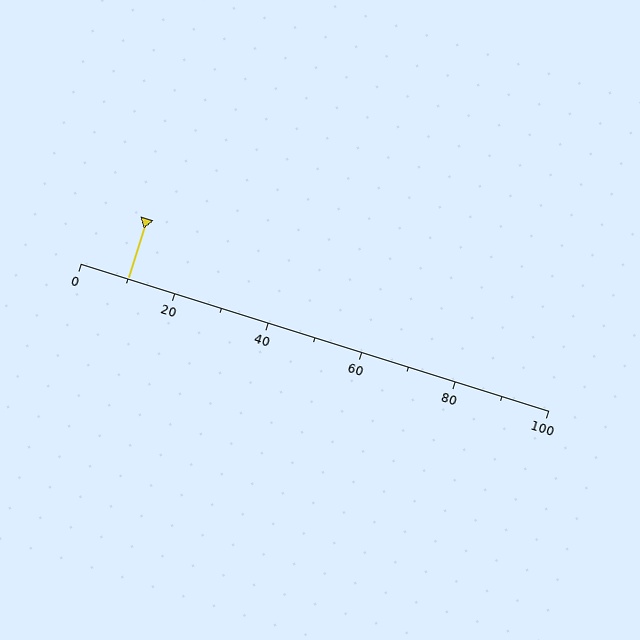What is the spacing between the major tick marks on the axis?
The major ticks are spaced 20 apart.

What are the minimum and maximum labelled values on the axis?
The axis runs from 0 to 100.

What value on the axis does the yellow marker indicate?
The marker indicates approximately 10.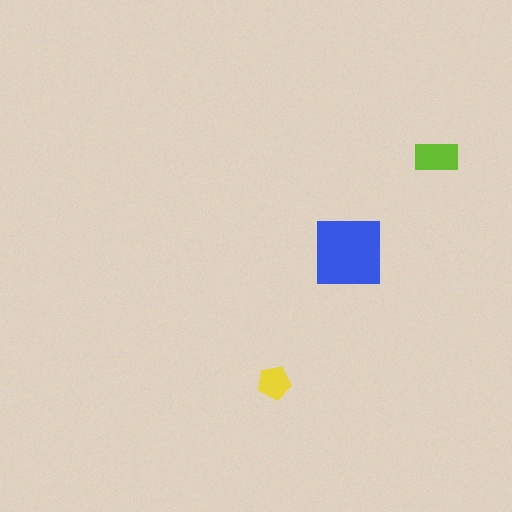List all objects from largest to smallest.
The blue square, the lime rectangle, the yellow pentagon.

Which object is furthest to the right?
The lime rectangle is rightmost.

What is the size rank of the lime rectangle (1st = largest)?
2nd.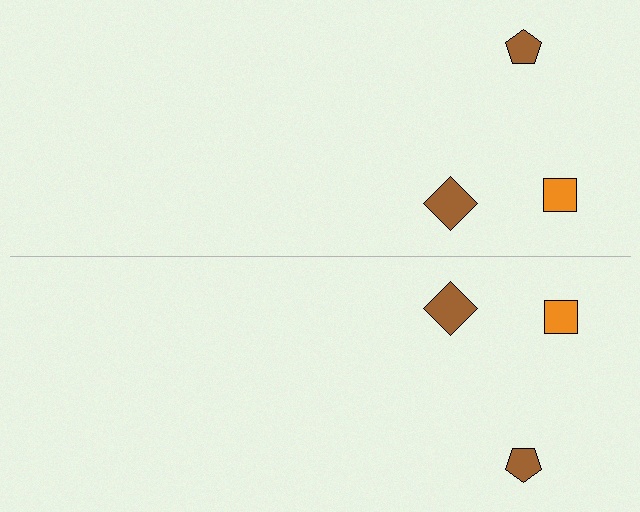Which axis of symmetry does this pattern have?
The pattern has a horizontal axis of symmetry running through the center of the image.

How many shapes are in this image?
There are 6 shapes in this image.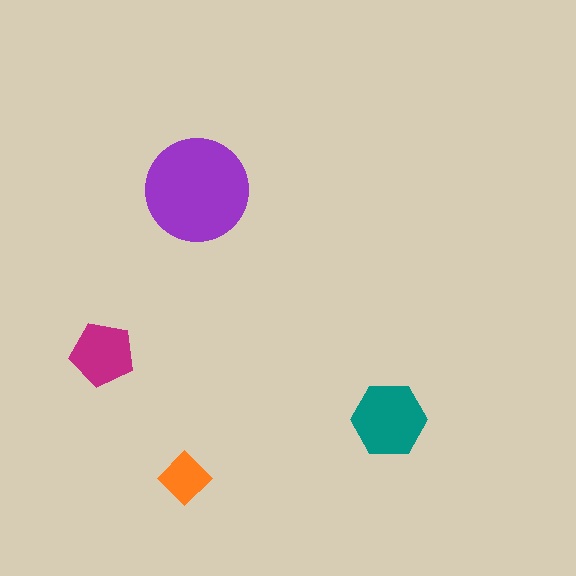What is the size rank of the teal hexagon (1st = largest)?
2nd.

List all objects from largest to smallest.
The purple circle, the teal hexagon, the magenta pentagon, the orange diamond.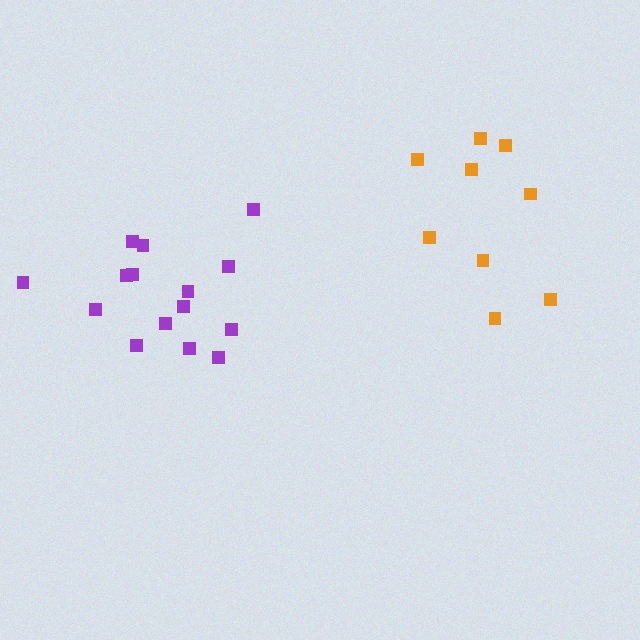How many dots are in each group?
Group 1: 15 dots, Group 2: 9 dots (24 total).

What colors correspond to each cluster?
The clusters are colored: purple, orange.